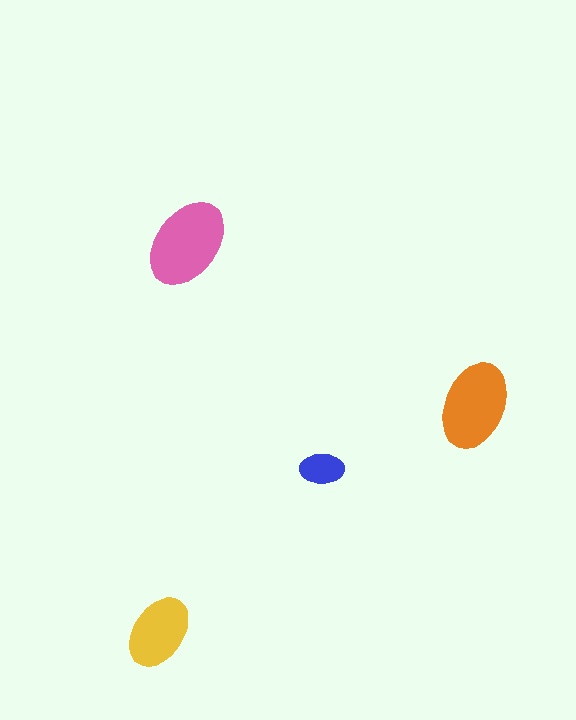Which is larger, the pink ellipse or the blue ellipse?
The pink one.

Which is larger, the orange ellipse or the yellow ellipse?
The orange one.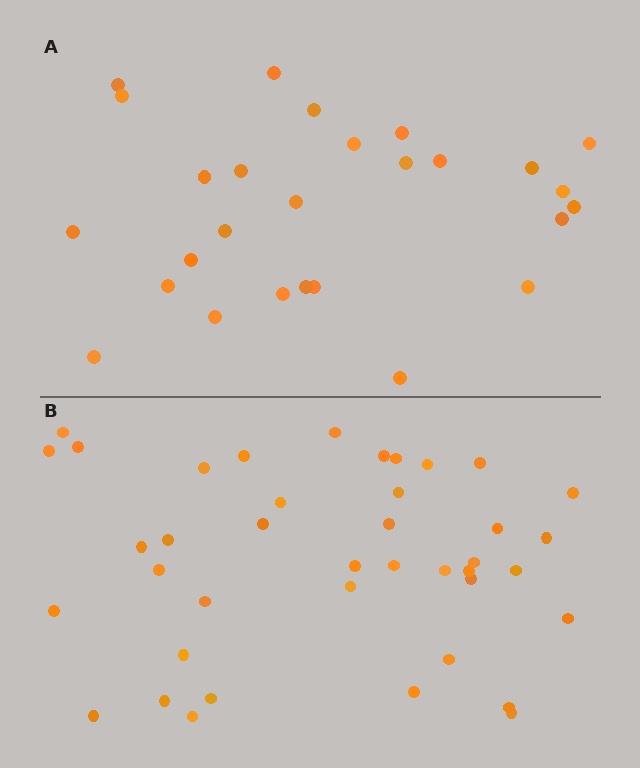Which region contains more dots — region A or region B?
Region B (the bottom region) has more dots.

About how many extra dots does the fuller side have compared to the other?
Region B has approximately 15 more dots than region A.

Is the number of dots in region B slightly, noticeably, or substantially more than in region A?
Region B has substantially more. The ratio is roughly 1.5 to 1.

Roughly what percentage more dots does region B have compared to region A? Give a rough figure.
About 50% more.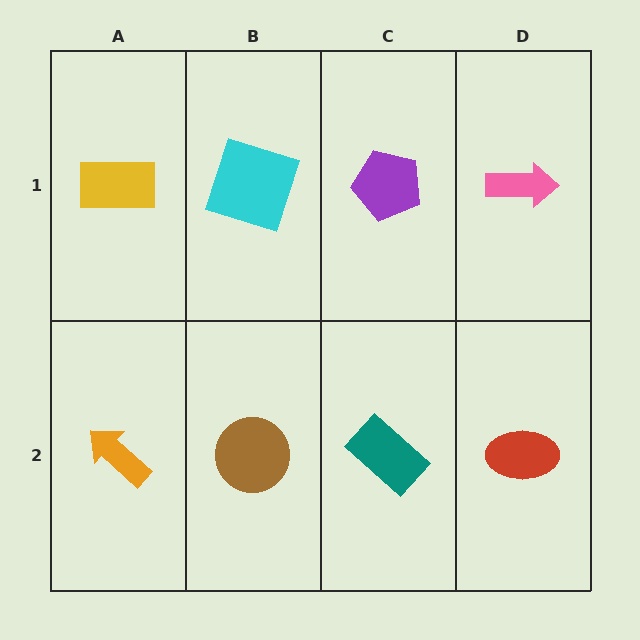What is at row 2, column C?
A teal rectangle.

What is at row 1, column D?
A pink arrow.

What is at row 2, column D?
A red ellipse.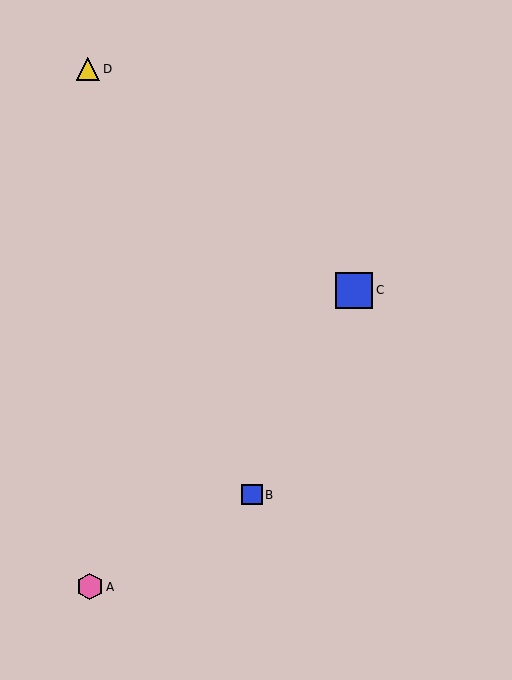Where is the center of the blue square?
The center of the blue square is at (252, 495).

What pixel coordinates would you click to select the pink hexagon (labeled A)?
Click at (90, 587) to select the pink hexagon A.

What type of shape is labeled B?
Shape B is a blue square.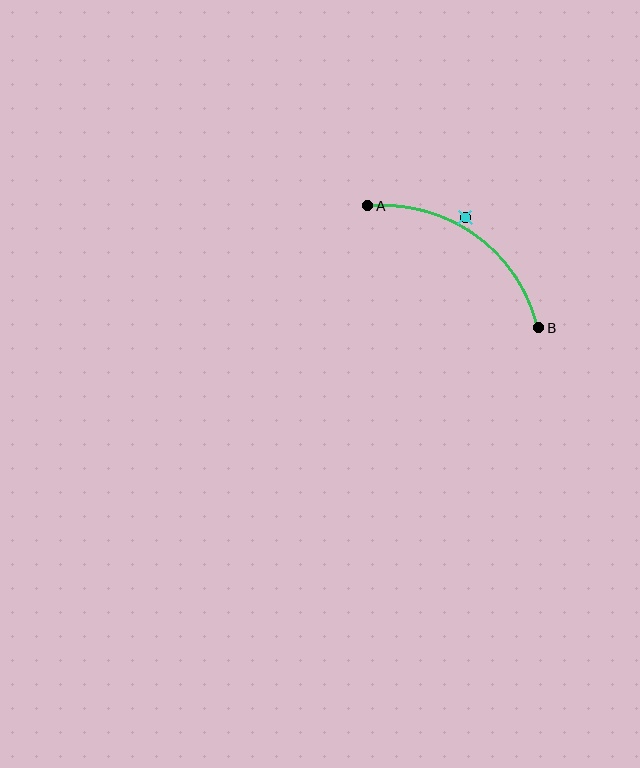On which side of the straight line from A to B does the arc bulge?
The arc bulges above and to the right of the straight line connecting A and B.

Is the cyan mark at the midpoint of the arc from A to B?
No — the cyan mark does not lie on the arc at all. It sits slightly outside the curve.